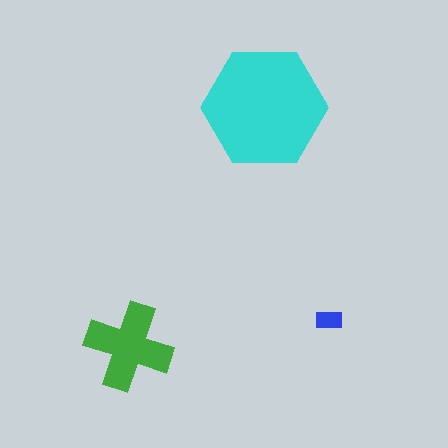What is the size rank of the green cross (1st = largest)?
2nd.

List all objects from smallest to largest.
The blue rectangle, the green cross, the cyan hexagon.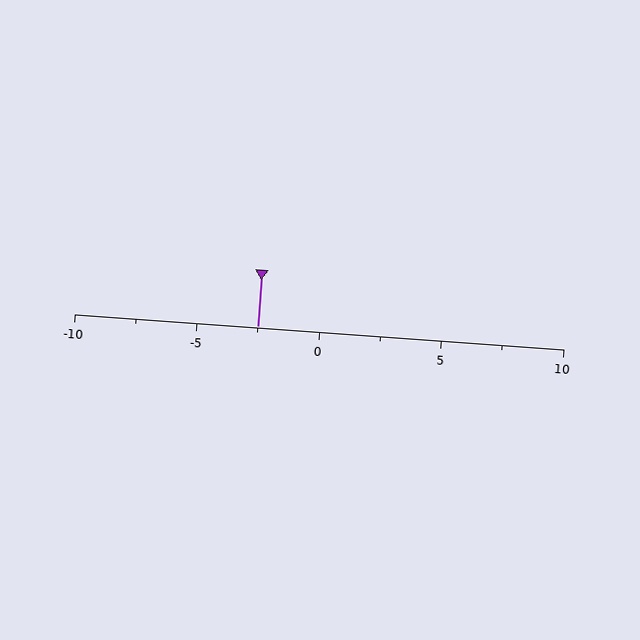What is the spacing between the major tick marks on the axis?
The major ticks are spaced 5 apart.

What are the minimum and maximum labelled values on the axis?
The axis runs from -10 to 10.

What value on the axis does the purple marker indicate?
The marker indicates approximately -2.5.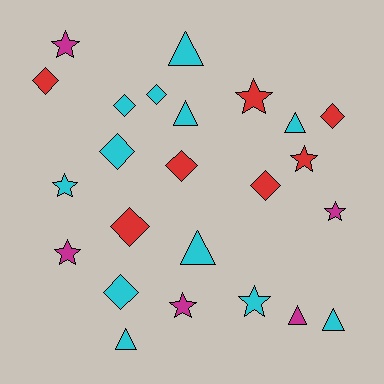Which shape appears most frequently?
Diamond, with 9 objects.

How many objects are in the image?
There are 24 objects.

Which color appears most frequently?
Cyan, with 12 objects.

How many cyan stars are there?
There are 2 cyan stars.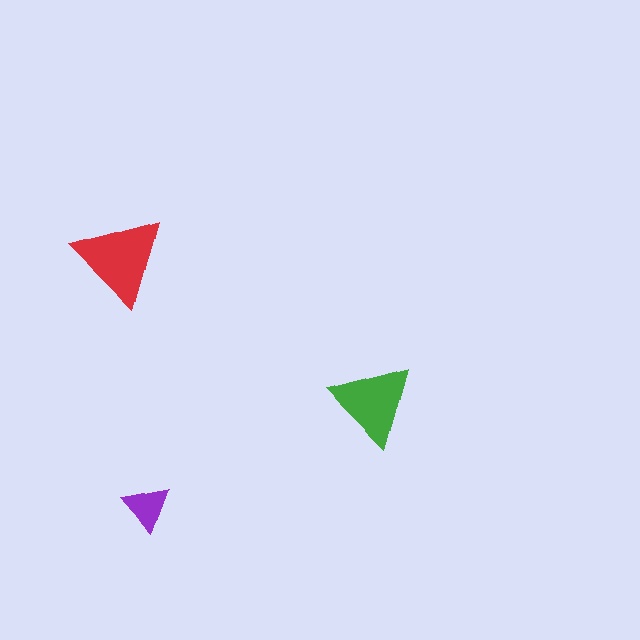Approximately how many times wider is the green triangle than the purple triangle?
About 2 times wider.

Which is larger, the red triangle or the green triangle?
The red one.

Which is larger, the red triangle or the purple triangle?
The red one.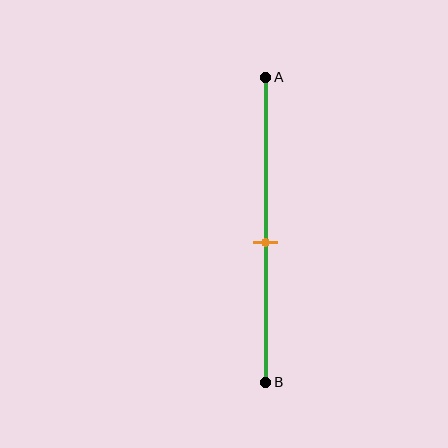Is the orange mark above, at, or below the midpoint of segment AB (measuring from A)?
The orange mark is below the midpoint of segment AB.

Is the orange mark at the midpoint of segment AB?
No, the mark is at about 55% from A, not at the 50% midpoint.